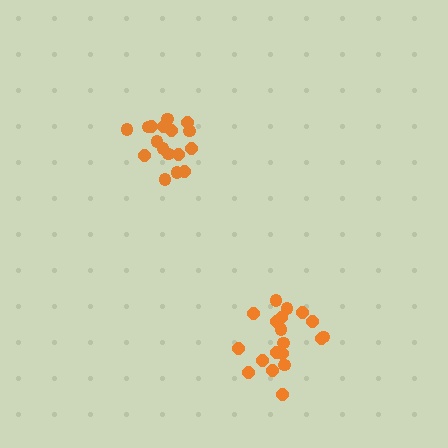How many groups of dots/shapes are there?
There are 2 groups.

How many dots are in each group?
Group 1: 17 dots, Group 2: 19 dots (36 total).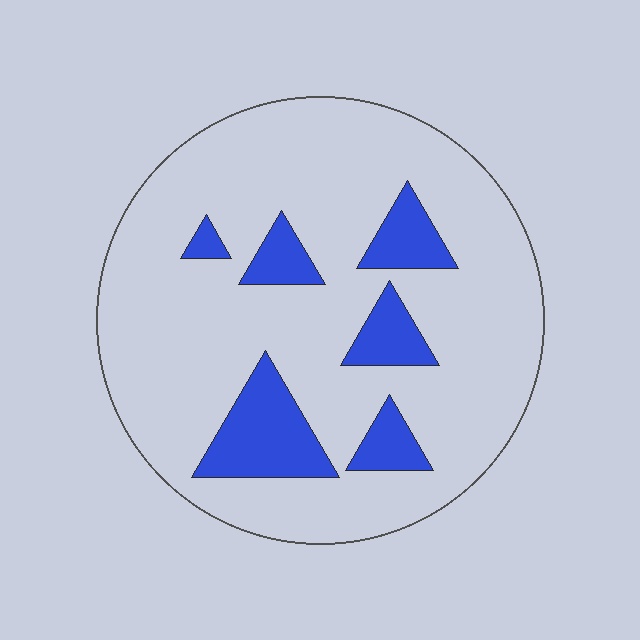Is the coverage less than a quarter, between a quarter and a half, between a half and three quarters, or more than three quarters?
Less than a quarter.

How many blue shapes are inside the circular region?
6.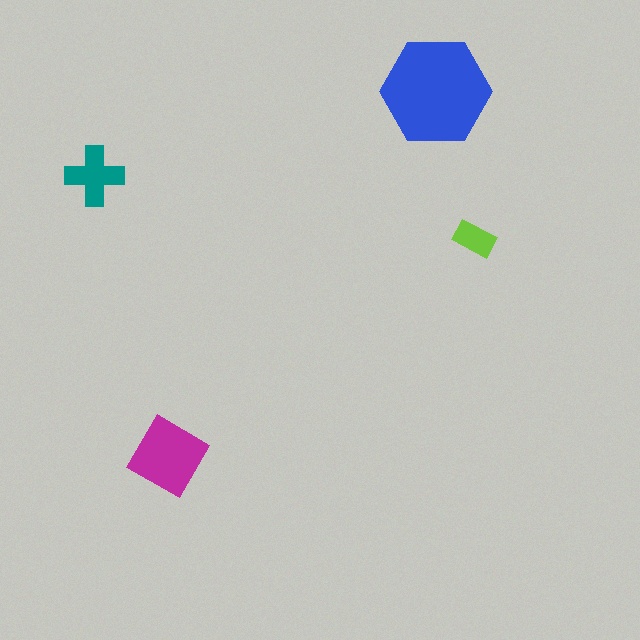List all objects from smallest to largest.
The lime rectangle, the teal cross, the magenta diamond, the blue hexagon.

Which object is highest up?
The blue hexagon is topmost.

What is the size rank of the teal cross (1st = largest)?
3rd.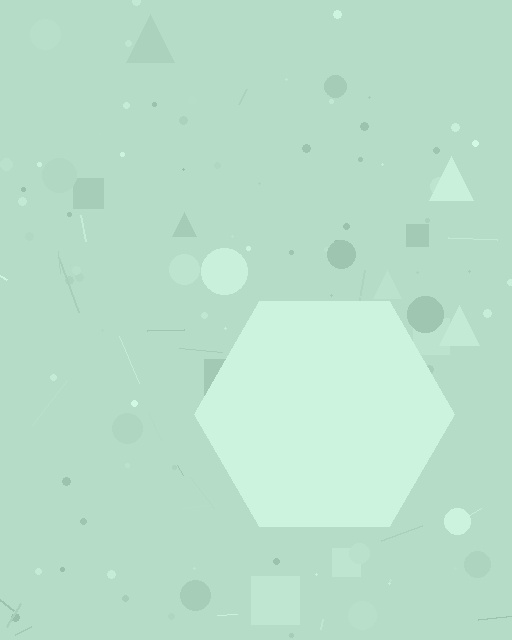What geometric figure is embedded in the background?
A hexagon is embedded in the background.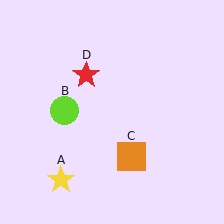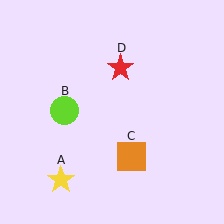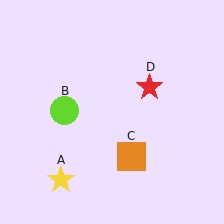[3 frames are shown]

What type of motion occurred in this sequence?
The red star (object D) rotated clockwise around the center of the scene.